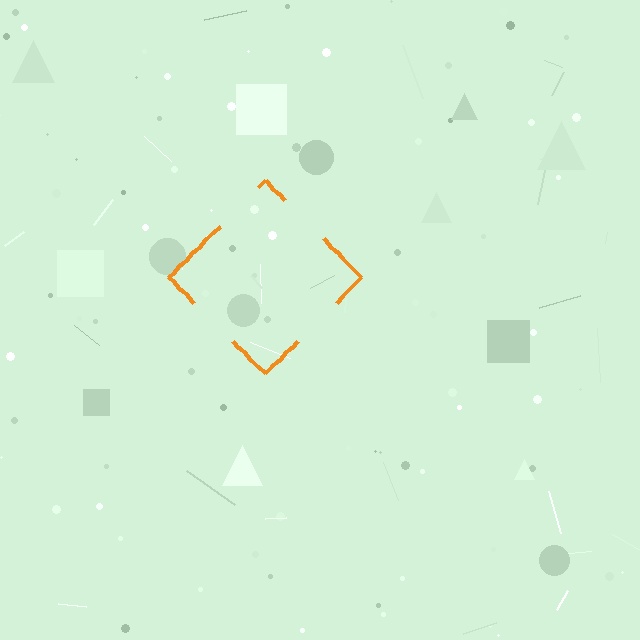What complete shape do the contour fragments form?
The contour fragments form a diamond.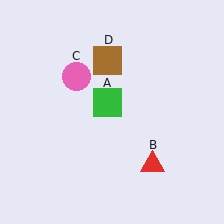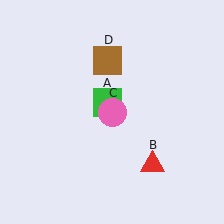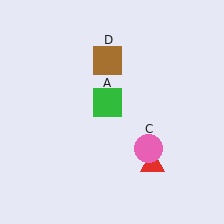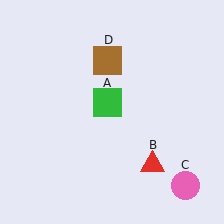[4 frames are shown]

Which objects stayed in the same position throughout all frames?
Green square (object A) and red triangle (object B) and brown square (object D) remained stationary.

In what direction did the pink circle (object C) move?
The pink circle (object C) moved down and to the right.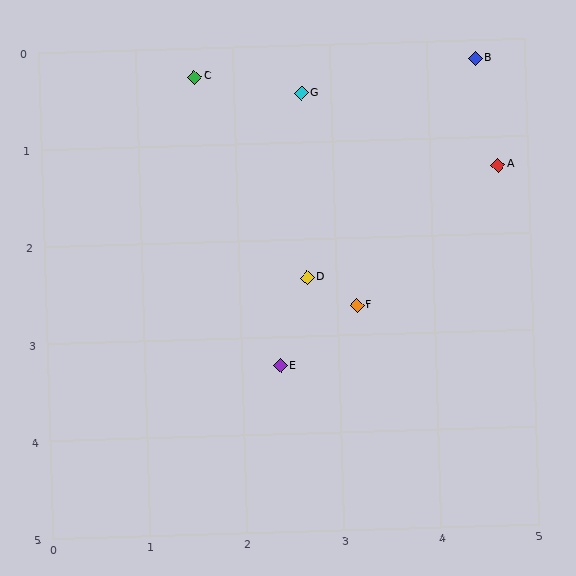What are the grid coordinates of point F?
Point F is at approximately (3.2, 2.7).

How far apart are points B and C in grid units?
Points B and C are about 2.9 grid units apart.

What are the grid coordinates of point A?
Point A is at approximately (4.7, 1.3).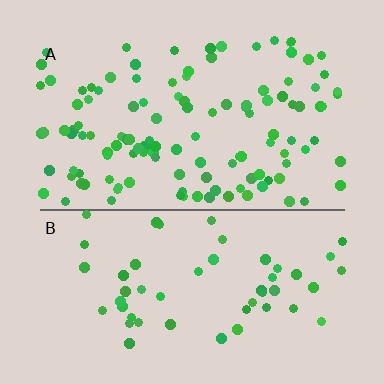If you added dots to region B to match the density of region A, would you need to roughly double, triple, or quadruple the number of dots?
Approximately double.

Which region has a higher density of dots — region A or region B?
A (the top).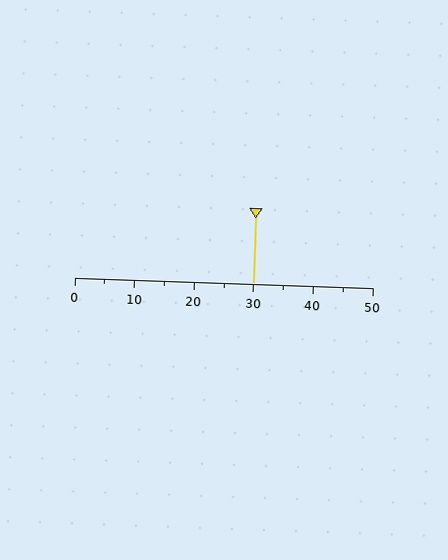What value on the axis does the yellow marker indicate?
The marker indicates approximately 30.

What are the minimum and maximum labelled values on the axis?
The axis runs from 0 to 50.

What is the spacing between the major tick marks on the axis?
The major ticks are spaced 10 apart.